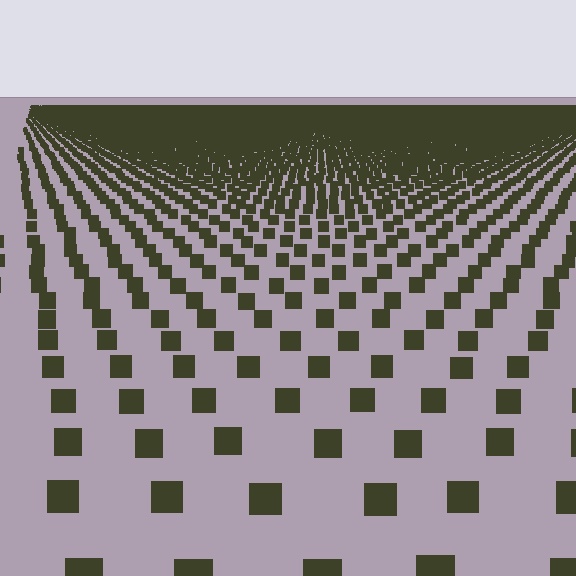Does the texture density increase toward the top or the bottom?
Density increases toward the top.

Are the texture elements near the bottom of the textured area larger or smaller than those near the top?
Larger. Near the bottom, elements are closer to the viewer and appear at a bigger on-screen size.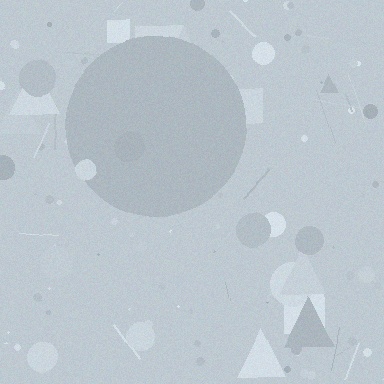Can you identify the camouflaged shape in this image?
The camouflaged shape is a circle.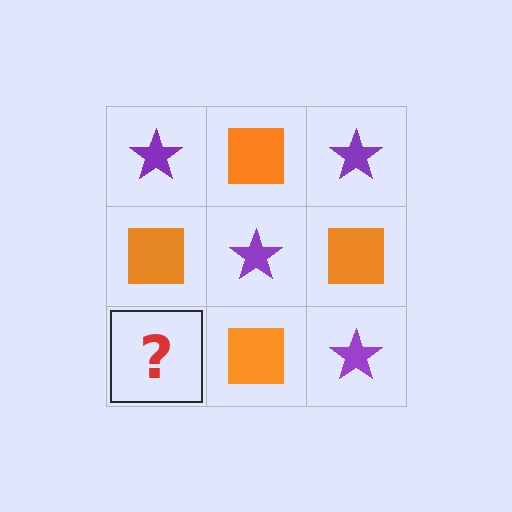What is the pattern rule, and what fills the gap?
The rule is that it alternates purple star and orange square in a checkerboard pattern. The gap should be filled with a purple star.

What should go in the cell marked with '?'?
The missing cell should contain a purple star.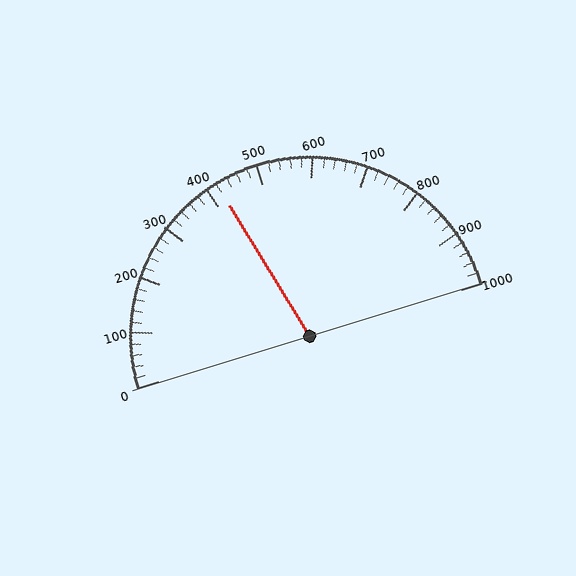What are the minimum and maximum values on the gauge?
The gauge ranges from 0 to 1000.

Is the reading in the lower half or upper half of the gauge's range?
The reading is in the lower half of the range (0 to 1000).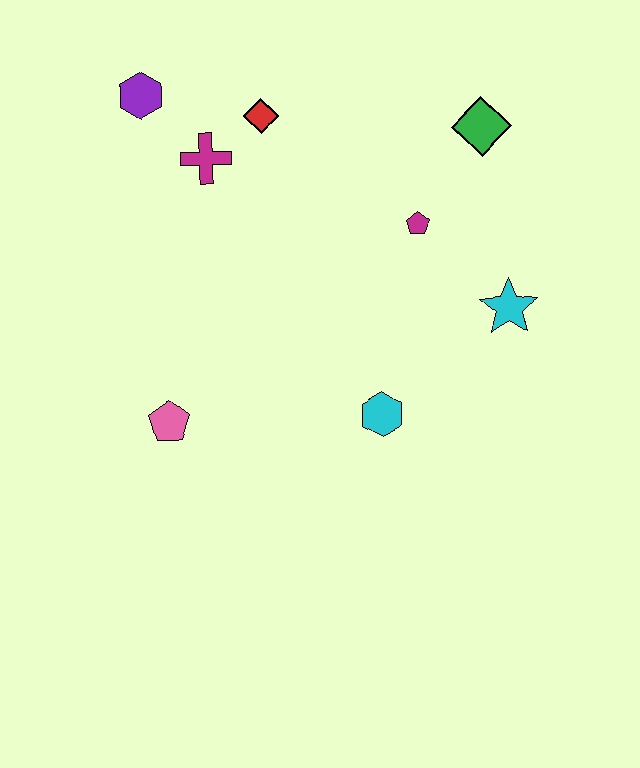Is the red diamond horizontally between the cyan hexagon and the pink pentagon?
Yes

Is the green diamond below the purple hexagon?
Yes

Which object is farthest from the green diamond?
The pink pentagon is farthest from the green diamond.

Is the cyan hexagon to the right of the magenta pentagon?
No